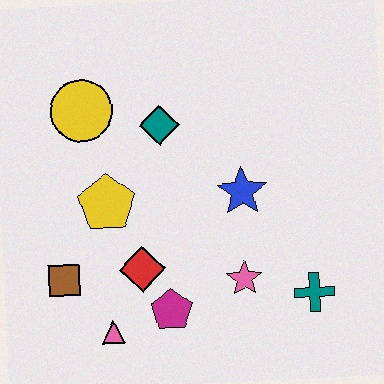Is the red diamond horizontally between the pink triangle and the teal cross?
Yes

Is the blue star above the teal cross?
Yes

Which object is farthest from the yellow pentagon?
The teal cross is farthest from the yellow pentagon.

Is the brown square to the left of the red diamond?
Yes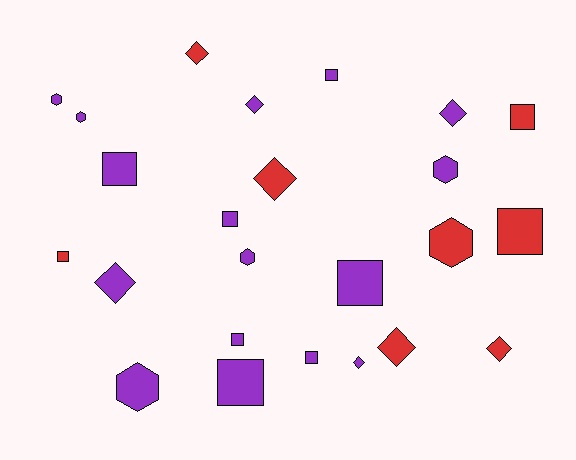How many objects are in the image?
There are 24 objects.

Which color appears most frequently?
Purple, with 16 objects.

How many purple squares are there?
There are 7 purple squares.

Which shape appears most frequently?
Square, with 10 objects.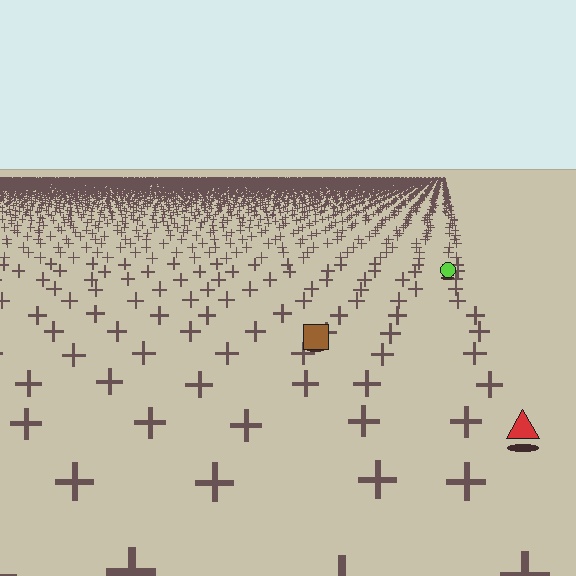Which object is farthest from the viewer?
The lime circle is farthest from the viewer. It appears smaller and the ground texture around it is denser.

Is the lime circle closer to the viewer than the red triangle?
No. The red triangle is closer — you can tell from the texture gradient: the ground texture is coarser near it.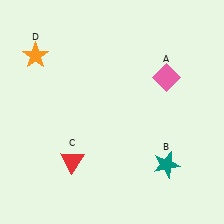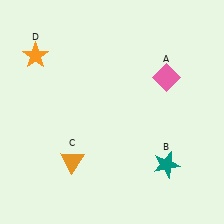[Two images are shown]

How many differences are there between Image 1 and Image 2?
There is 1 difference between the two images.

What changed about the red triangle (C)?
In Image 1, C is red. In Image 2, it changed to orange.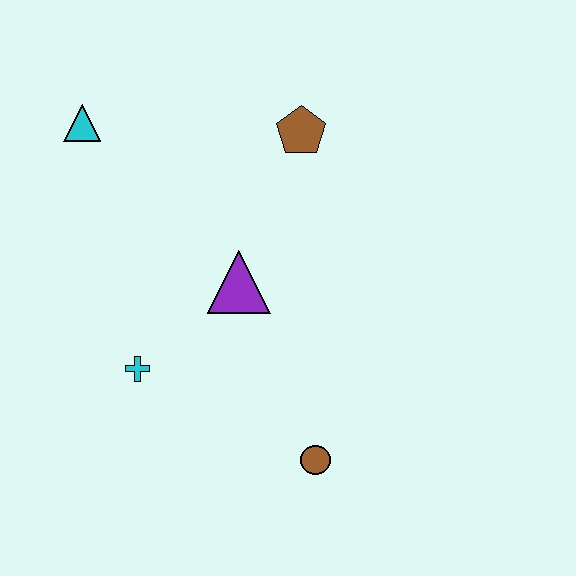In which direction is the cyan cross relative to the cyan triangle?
The cyan cross is below the cyan triangle.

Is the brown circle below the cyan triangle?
Yes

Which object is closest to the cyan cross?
The purple triangle is closest to the cyan cross.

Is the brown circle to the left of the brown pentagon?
No